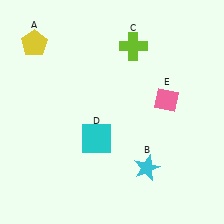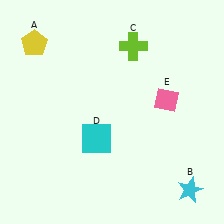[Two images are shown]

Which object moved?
The cyan star (B) moved right.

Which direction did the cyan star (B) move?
The cyan star (B) moved right.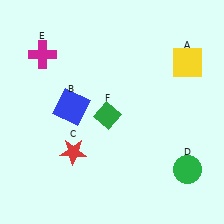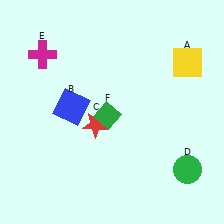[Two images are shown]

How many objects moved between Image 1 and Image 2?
1 object moved between the two images.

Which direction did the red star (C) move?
The red star (C) moved up.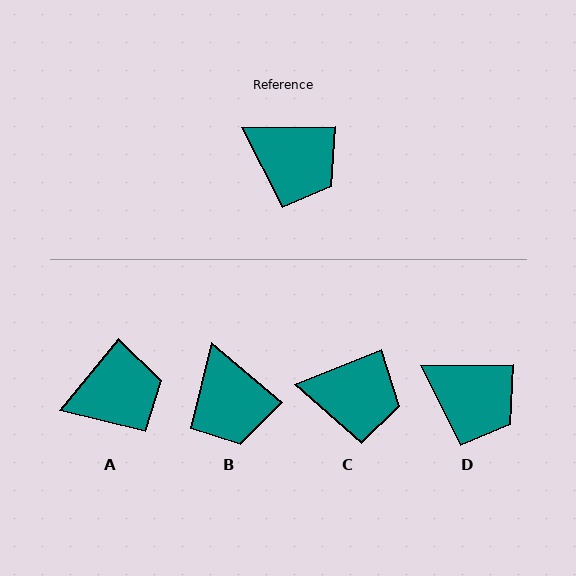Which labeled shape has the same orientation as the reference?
D.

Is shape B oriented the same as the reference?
No, it is off by about 41 degrees.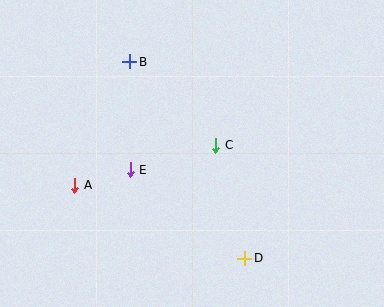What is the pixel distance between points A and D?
The distance between A and D is 185 pixels.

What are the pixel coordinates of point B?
Point B is at (130, 62).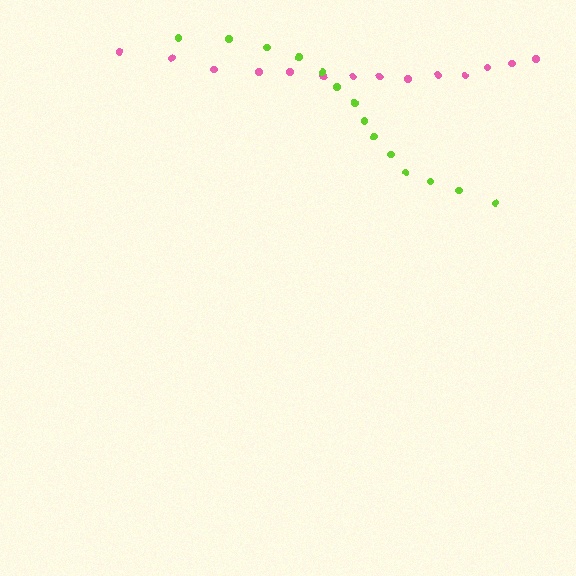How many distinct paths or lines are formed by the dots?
There are 2 distinct paths.